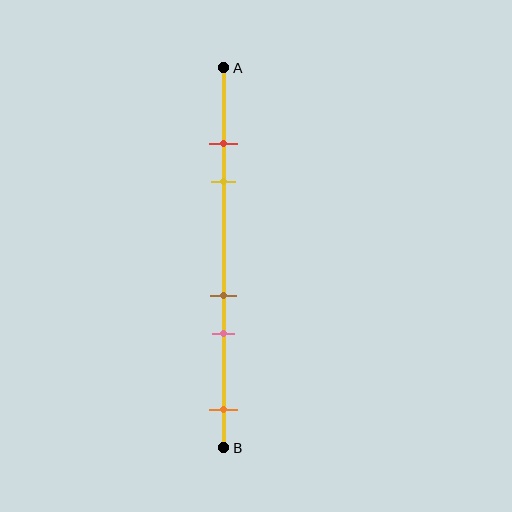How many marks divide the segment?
There are 5 marks dividing the segment.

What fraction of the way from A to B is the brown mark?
The brown mark is approximately 60% (0.6) of the way from A to B.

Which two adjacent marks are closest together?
The red and yellow marks are the closest adjacent pair.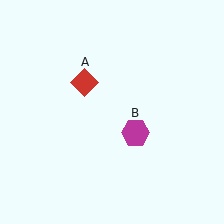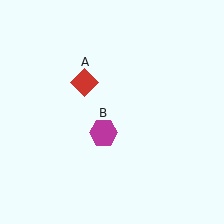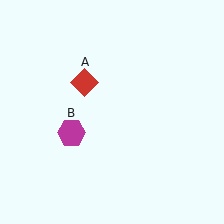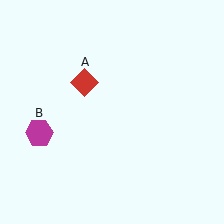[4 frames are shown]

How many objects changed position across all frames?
1 object changed position: magenta hexagon (object B).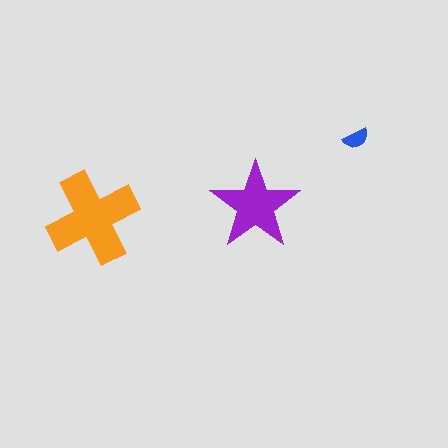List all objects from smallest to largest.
The blue semicircle, the purple star, the orange cross.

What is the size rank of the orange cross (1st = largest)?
1st.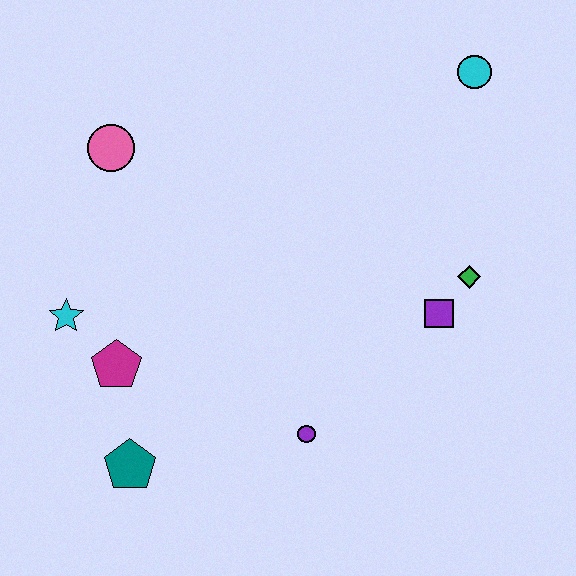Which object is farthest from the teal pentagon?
The cyan circle is farthest from the teal pentagon.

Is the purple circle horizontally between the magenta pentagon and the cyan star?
No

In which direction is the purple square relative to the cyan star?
The purple square is to the right of the cyan star.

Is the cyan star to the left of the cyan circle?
Yes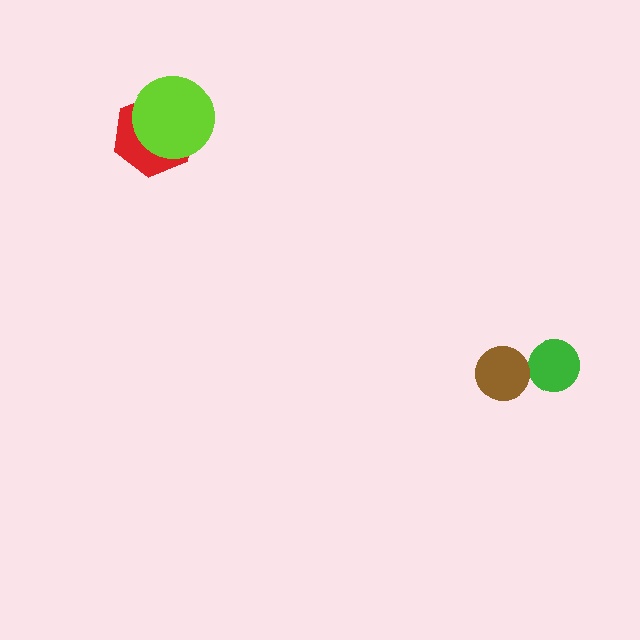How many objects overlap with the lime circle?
1 object overlaps with the lime circle.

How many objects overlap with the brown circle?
0 objects overlap with the brown circle.